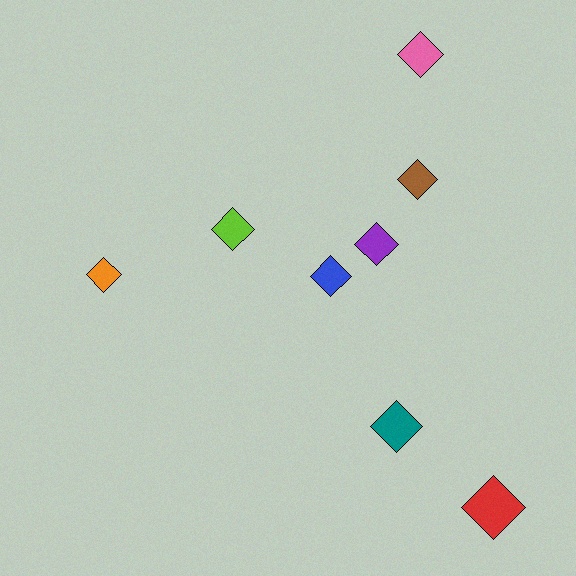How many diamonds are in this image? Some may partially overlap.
There are 8 diamonds.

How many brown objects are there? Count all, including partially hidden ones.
There is 1 brown object.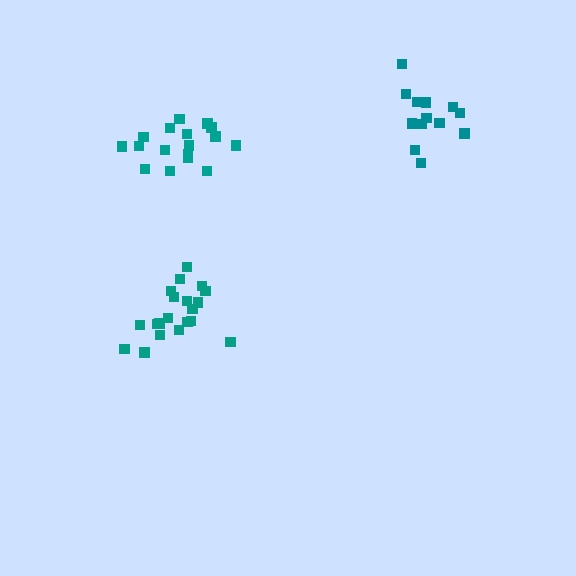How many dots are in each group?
Group 1: 14 dots, Group 2: 20 dots, Group 3: 17 dots (51 total).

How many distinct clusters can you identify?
There are 3 distinct clusters.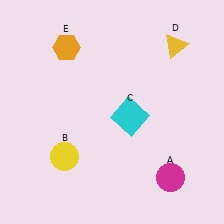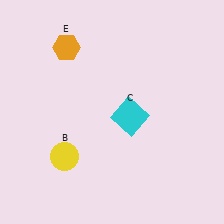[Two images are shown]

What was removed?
The magenta circle (A), the yellow triangle (D) were removed in Image 2.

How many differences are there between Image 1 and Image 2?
There are 2 differences between the two images.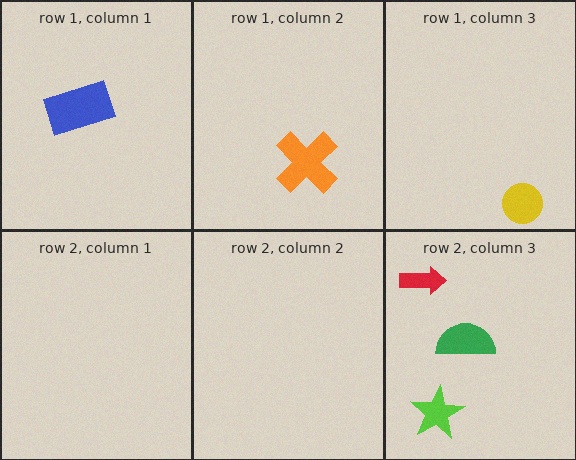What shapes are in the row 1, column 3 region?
The yellow circle.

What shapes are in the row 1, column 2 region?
The orange cross.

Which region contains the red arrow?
The row 2, column 3 region.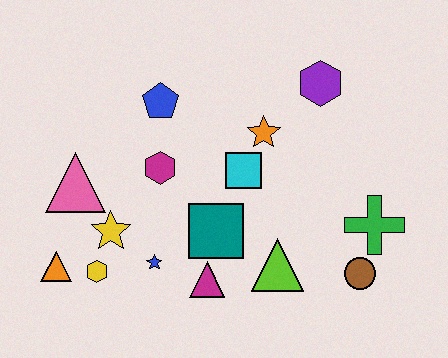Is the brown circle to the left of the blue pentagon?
No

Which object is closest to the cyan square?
The orange star is closest to the cyan square.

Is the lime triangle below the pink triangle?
Yes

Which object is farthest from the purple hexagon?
The orange triangle is farthest from the purple hexagon.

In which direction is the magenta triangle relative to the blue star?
The magenta triangle is to the right of the blue star.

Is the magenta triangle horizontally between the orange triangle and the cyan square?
Yes